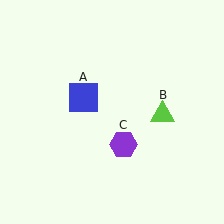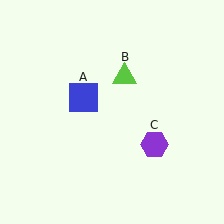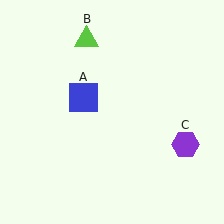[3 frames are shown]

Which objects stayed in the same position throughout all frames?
Blue square (object A) remained stationary.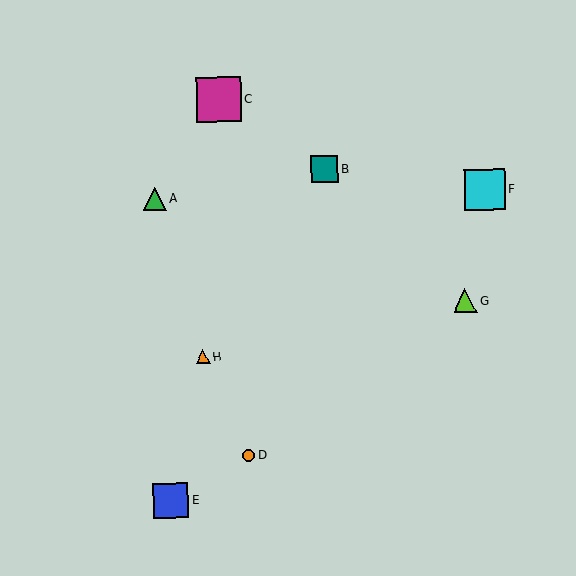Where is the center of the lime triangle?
The center of the lime triangle is at (465, 301).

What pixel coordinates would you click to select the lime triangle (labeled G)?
Click at (465, 301) to select the lime triangle G.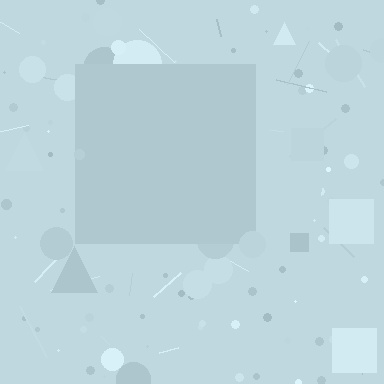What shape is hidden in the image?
A square is hidden in the image.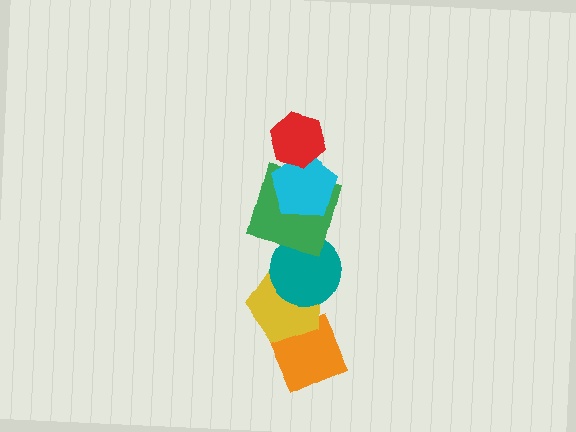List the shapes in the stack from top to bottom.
From top to bottom: the red hexagon, the cyan pentagon, the green square, the teal circle, the yellow pentagon, the orange diamond.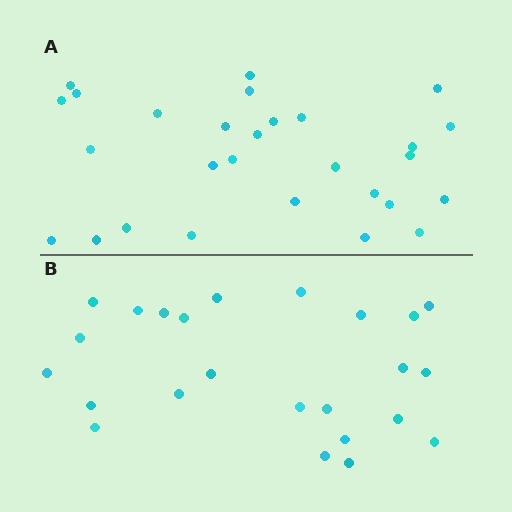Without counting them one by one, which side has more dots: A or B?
Region A (the top region) has more dots.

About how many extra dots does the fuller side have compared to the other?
Region A has about 4 more dots than region B.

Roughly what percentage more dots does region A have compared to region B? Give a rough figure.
About 15% more.